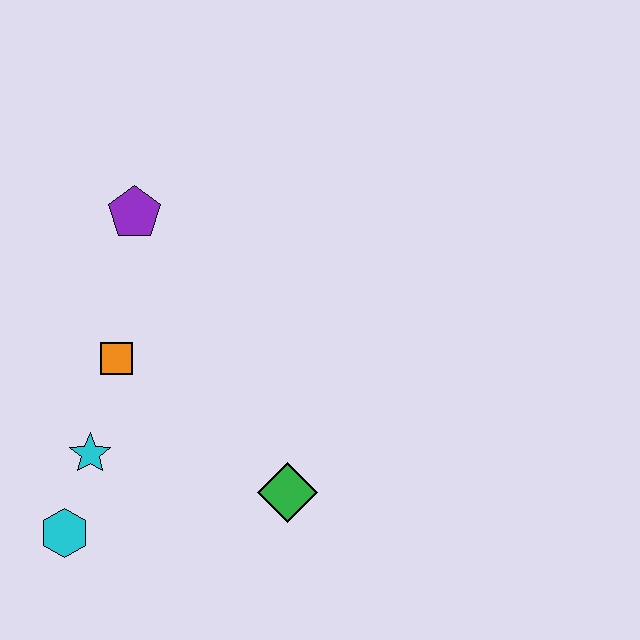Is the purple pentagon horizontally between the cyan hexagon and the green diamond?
Yes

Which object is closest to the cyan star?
The cyan hexagon is closest to the cyan star.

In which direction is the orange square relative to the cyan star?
The orange square is above the cyan star.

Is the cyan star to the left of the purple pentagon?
Yes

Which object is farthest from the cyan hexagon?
The purple pentagon is farthest from the cyan hexagon.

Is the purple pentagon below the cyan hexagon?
No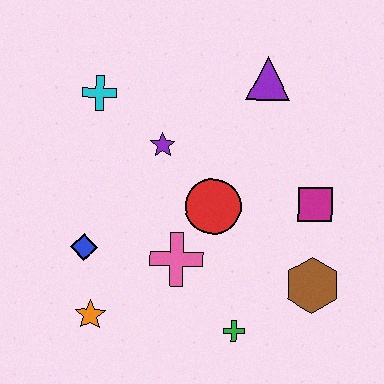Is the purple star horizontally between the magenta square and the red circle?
No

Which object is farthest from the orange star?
The purple triangle is farthest from the orange star.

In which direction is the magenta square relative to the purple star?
The magenta square is to the right of the purple star.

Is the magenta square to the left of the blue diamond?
No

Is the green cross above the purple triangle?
No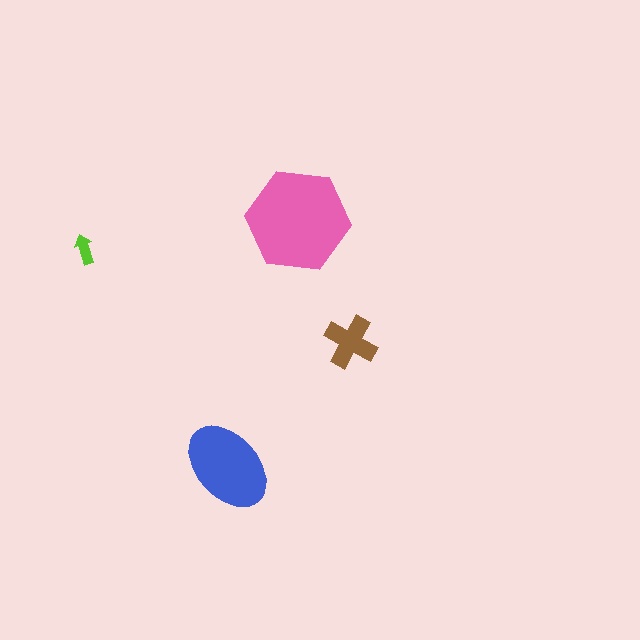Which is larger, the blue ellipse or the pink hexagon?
The pink hexagon.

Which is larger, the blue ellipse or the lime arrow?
The blue ellipse.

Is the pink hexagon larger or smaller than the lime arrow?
Larger.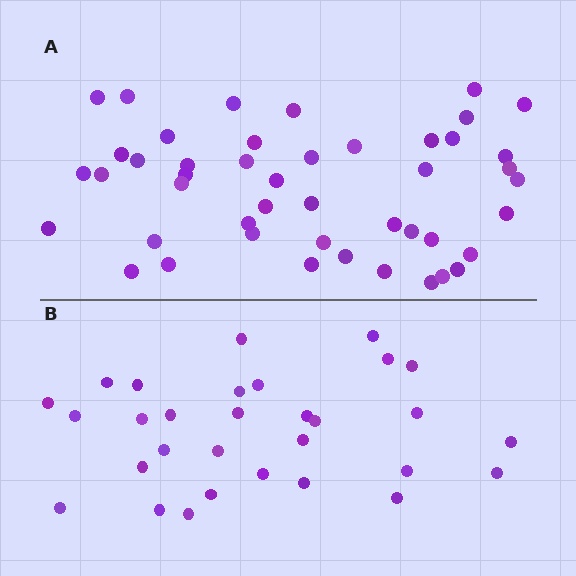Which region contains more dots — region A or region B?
Region A (the top region) has more dots.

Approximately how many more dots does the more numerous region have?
Region A has approximately 15 more dots than region B.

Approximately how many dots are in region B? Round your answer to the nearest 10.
About 30 dots.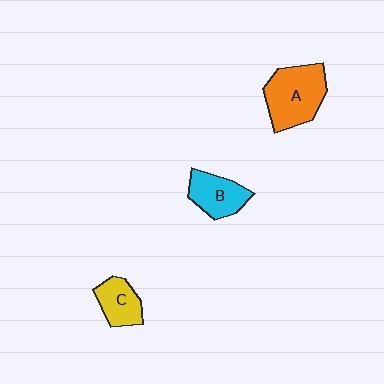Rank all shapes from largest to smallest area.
From largest to smallest: A (orange), B (cyan), C (yellow).